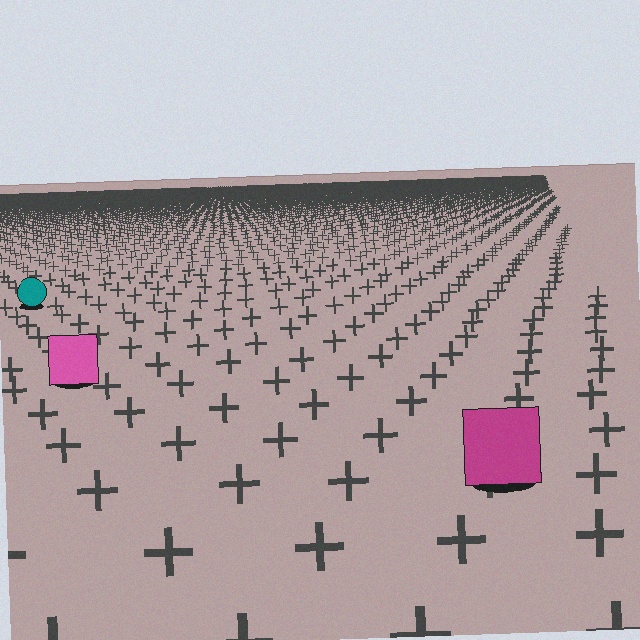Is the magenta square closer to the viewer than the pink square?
Yes. The magenta square is closer — you can tell from the texture gradient: the ground texture is coarser near it.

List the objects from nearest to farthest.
From nearest to farthest: the magenta square, the pink square, the teal circle.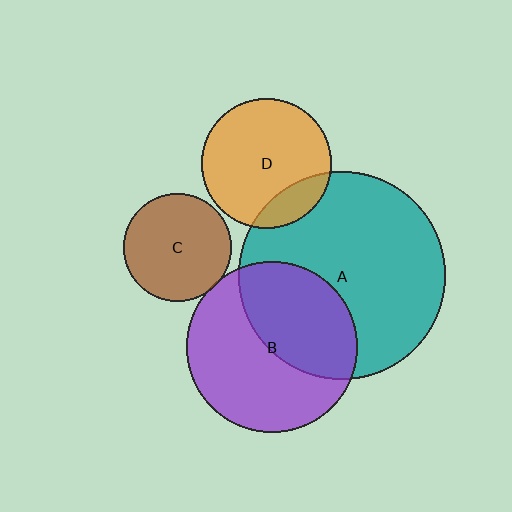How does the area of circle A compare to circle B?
Approximately 1.5 times.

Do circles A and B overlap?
Yes.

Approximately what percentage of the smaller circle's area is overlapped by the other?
Approximately 45%.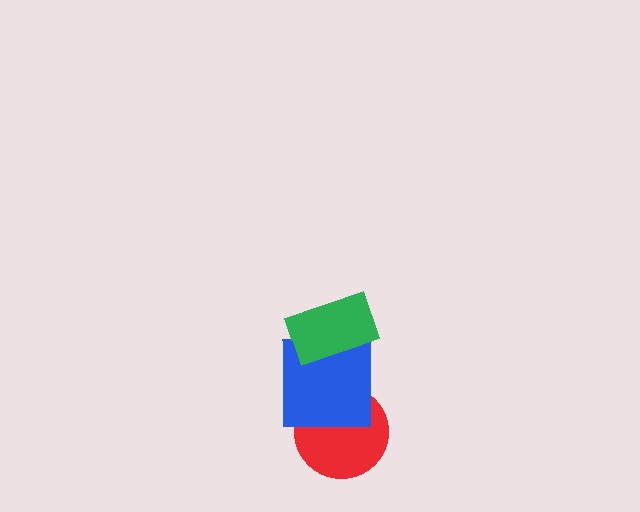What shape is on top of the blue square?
The green rectangle is on top of the blue square.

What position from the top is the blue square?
The blue square is 2nd from the top.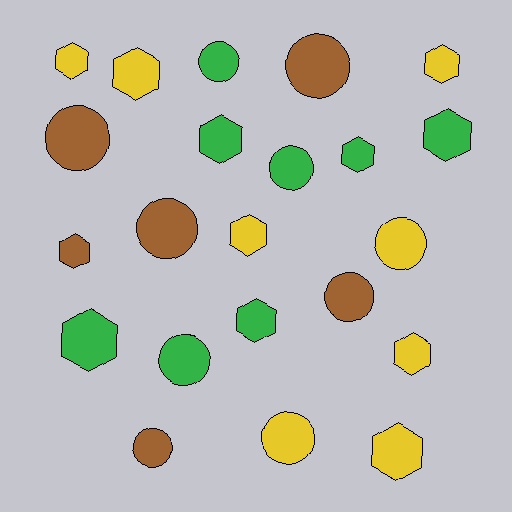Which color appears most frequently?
Yellow, with 8 objects.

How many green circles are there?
There are 3 green circles.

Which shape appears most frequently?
Hexagon, with 12 objects.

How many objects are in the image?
There are 22 objects.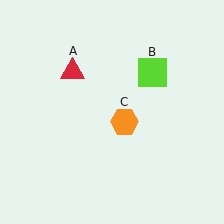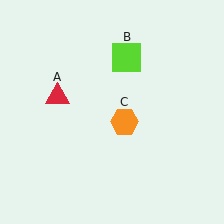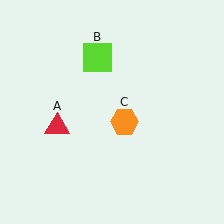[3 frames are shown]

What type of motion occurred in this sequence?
The red triangle (object A), lime square (object B) rotated counterclockwise around the center of the scene.